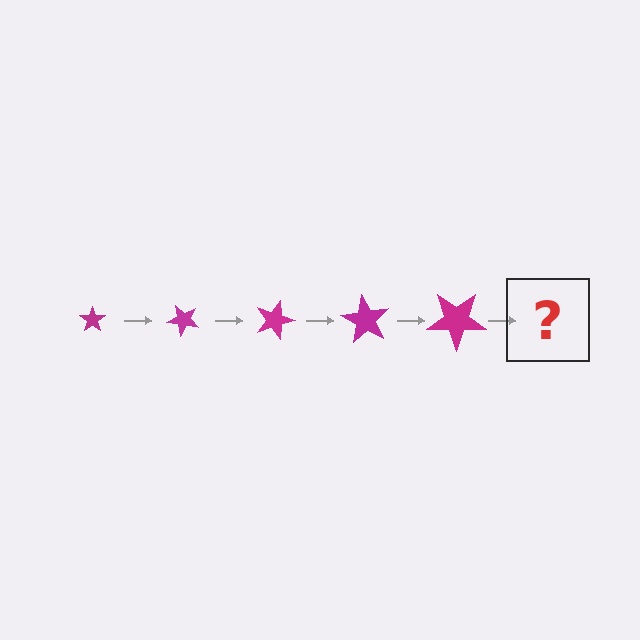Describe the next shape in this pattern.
It should be a star, larger than the previous one and rotated 225 degrees from the start.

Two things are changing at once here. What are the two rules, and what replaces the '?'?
The two rules are that the star grows larger each step and it rotates 45 degrees each step. The '?' should be a star, larger than the previous one and rotated 225 degrees from the start.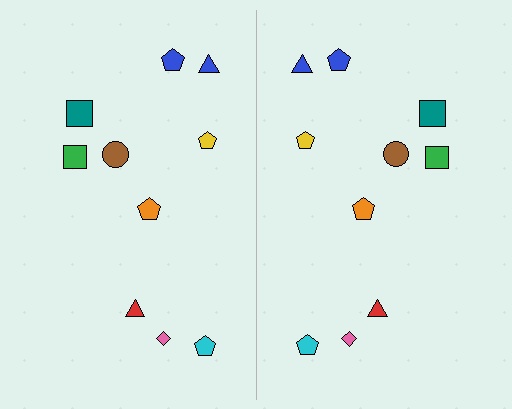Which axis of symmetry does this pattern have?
The pattern has a vertical axis of symmetry running through the center of the image.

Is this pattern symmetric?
Yes, this pattern has bilateral (reflection) symmetry.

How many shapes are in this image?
There are 20 shapes in this image.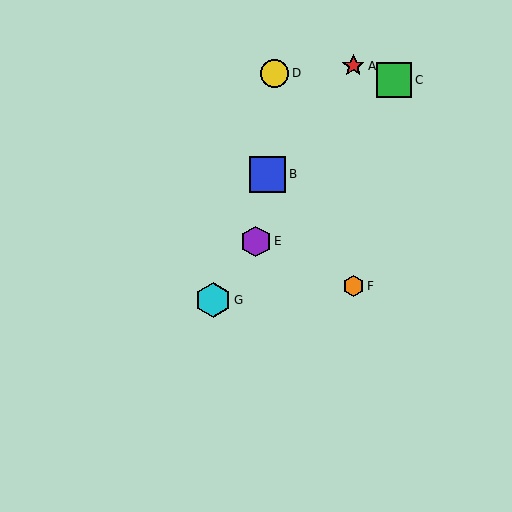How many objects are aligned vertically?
2 objects (A, F) are aligned vertically.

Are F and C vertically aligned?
No, F is at x≈353 and C is at x≈394.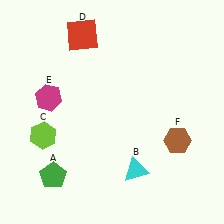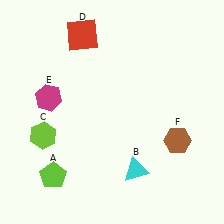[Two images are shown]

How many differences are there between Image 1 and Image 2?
There is 1 difference between the two images.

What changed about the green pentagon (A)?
In Image 1, A is green. In Image 2, it changed to lime.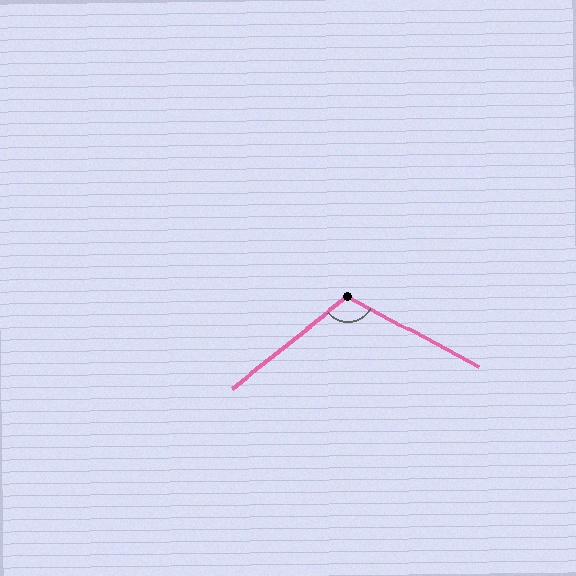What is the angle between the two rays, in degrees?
Approximately 113 degrees.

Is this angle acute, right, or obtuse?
It is obtuse.